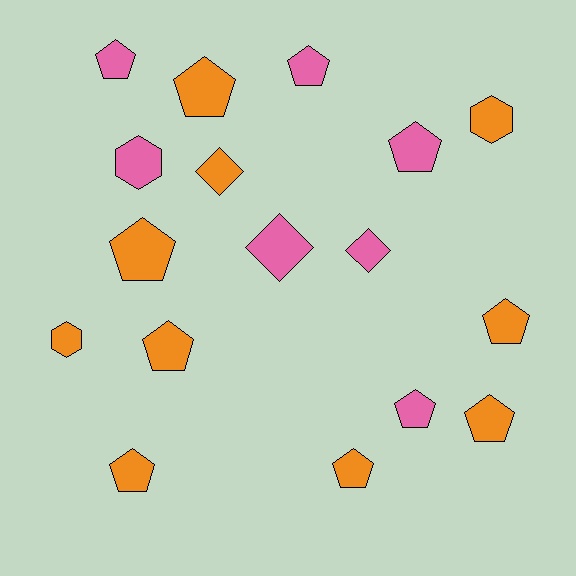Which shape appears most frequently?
Pentagon, with 11 objects.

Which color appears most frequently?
Orange, with 10 objects.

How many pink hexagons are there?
There is 1 pink hexagon.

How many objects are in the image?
There are 17 objects.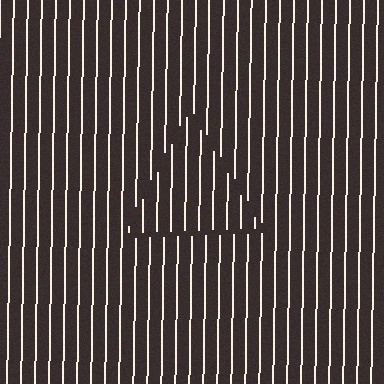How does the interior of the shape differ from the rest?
The interior of the shape contains the same grating, shifted by half a period — the contour is defined by the phase discontinuity where line-ends from the inner and outer gratings abut.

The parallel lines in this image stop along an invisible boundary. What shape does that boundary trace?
An illusory triangle. The interior of the shape contains the same grating, shifted by half a period — the contour is defined by the phase discontinuity where line-ends from the inner and outer gratings abut.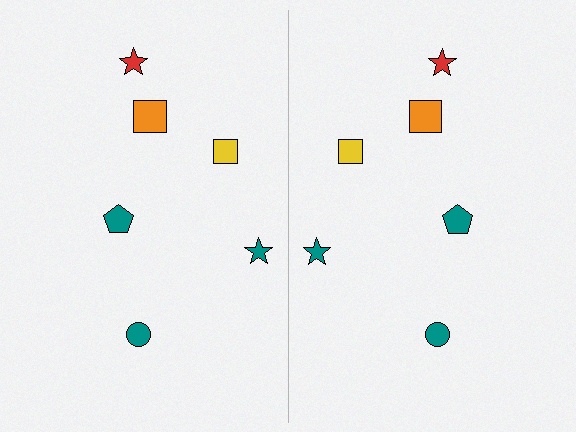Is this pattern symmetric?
Yes, this pattern has bilateral (reflection) symmetry.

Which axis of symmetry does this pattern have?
The pattern has a vertical axis of symmetry running through the center of the image.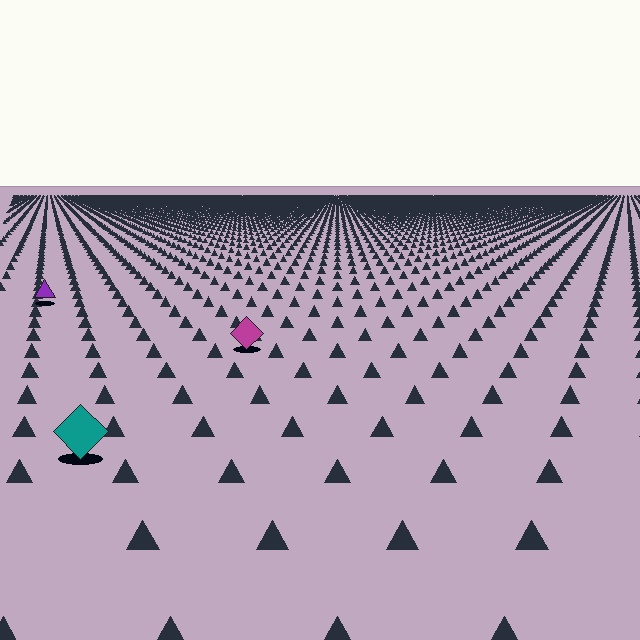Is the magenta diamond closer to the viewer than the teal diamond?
No. The teal diamond is closer — you can tell from the texture gradient: the ground texture is coarser near it.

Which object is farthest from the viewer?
The purple triangle is farthest from the viewer. It appears smaller and the ground texture around it is denser.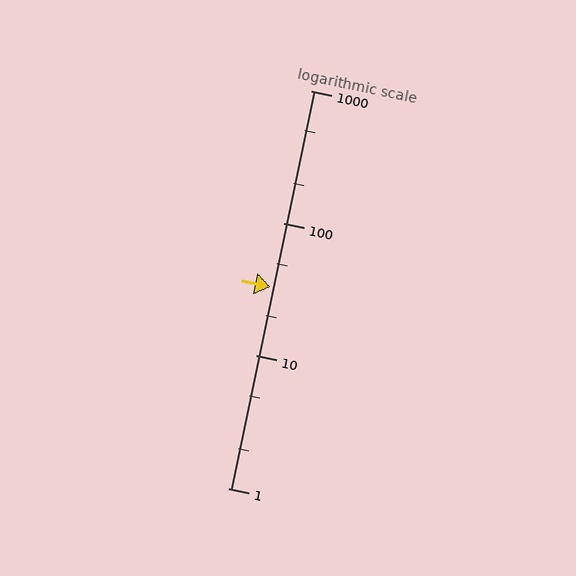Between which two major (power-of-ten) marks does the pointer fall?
The pointer is between 10 and 100.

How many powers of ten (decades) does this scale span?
The scale spans 3 decades, from 1 to 1000.